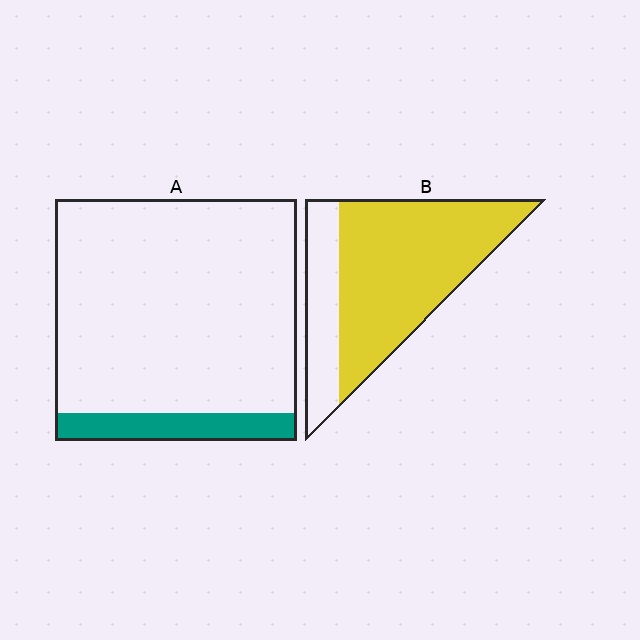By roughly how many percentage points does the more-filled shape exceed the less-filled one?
By roughly 60 percentage points (B over A).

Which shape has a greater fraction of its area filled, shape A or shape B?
Shape B.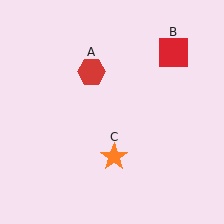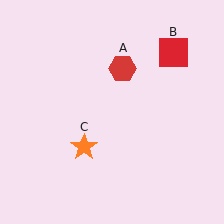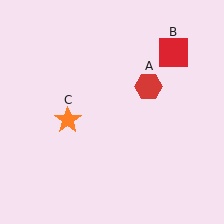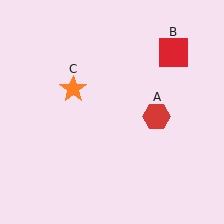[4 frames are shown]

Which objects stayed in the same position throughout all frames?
Red square (object B) remained stationary.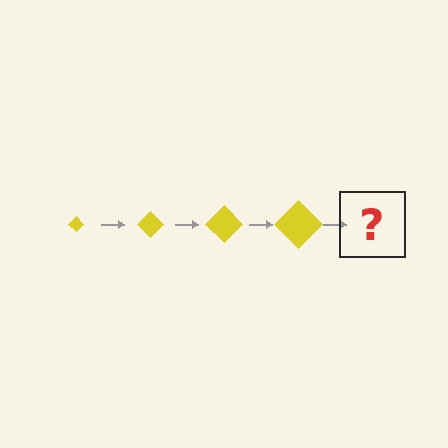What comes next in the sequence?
The next element should be a yellow diamond, larger than the previous one.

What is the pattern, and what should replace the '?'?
The pattern is that the diamond gets progressively larger each step. The '?' should be a yellow diamond, larger than the previous one.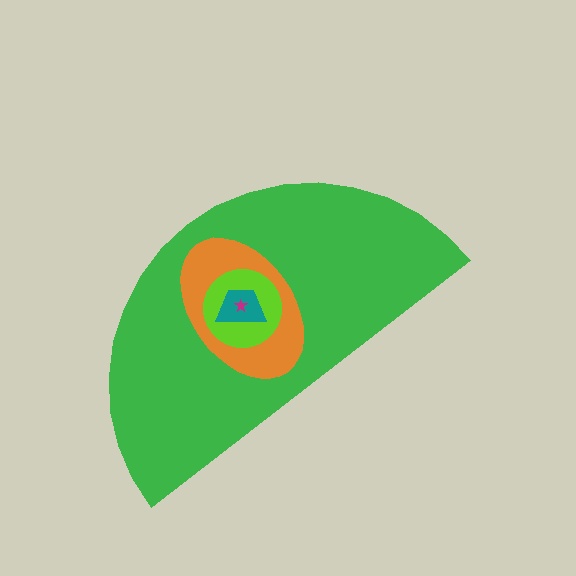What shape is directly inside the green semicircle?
The orange ellipse.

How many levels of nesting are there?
5.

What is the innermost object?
The magenta star.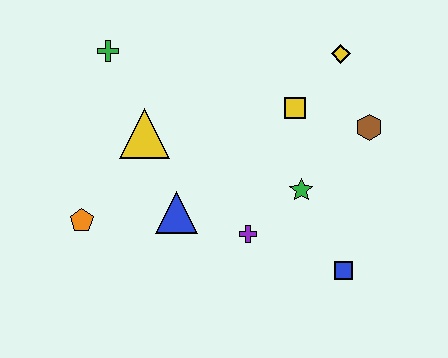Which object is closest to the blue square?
The green star is closest to the blue square.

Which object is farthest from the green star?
The green cross is farthest from the green star.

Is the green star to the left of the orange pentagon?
No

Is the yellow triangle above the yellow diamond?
No